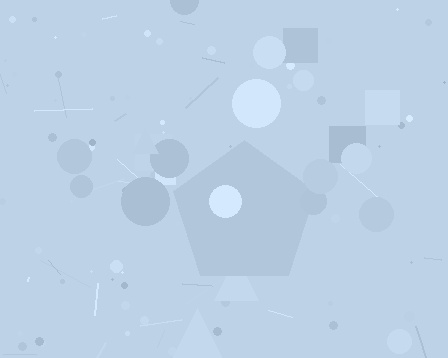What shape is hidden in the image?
A pentagon is hidden in the image.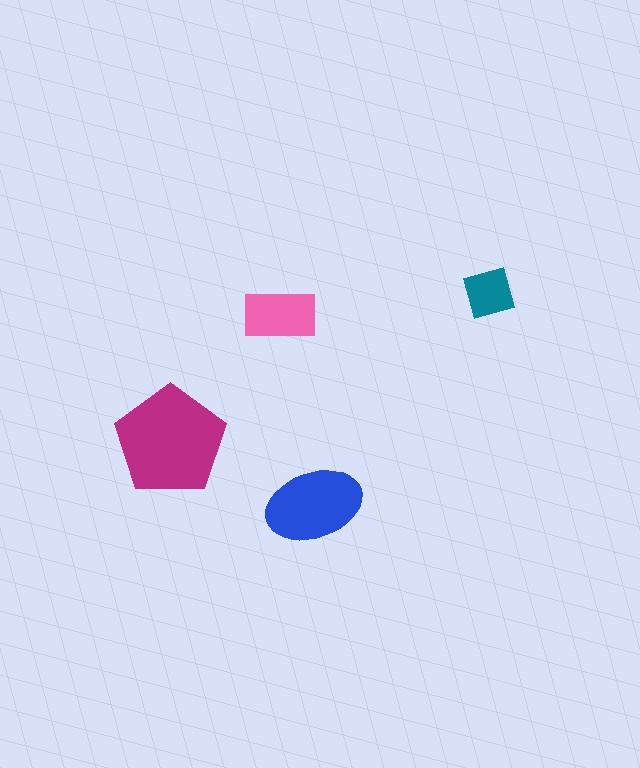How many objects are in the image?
There are 4 objects in the image.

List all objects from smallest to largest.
The teal diamond, the pink rectangle, the blue ellipse, the magenta pentagon.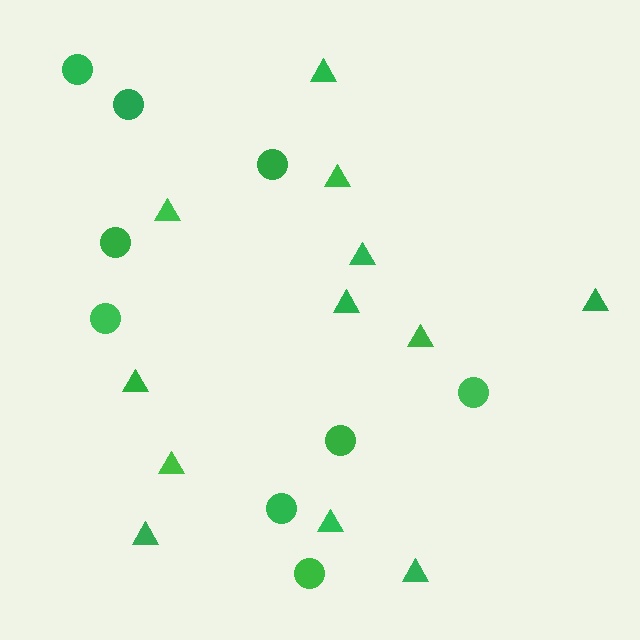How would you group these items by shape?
There are 2 groups: one group of circles (9) and one group of triangles (12).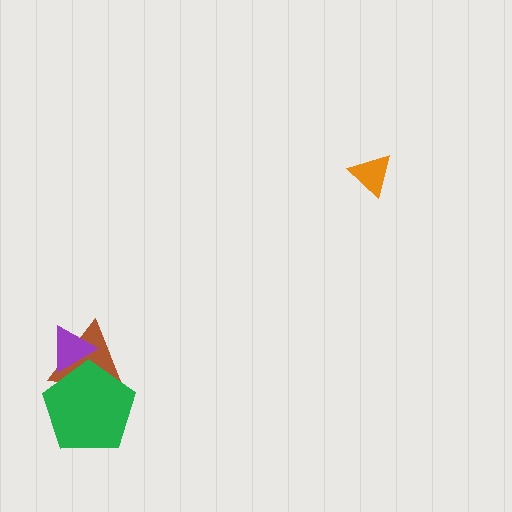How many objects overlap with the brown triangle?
2 objects overlap with the brown triangle.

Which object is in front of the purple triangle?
The green pentagon is in front of the purple triangle.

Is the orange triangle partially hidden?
No, no other shape covers it.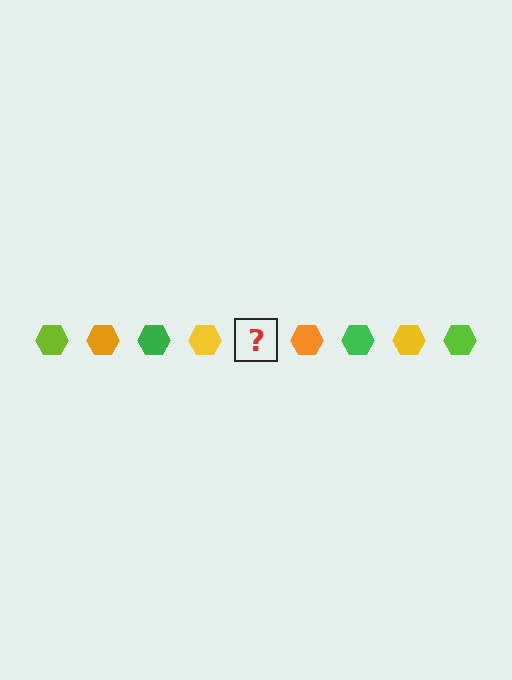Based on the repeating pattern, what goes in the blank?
The blank should be a lime hexagon.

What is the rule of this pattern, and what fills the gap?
The rule is that the pattern cycles through lime, orange, green, yellow hexagons. The gap should be filled with a lime hexagon.